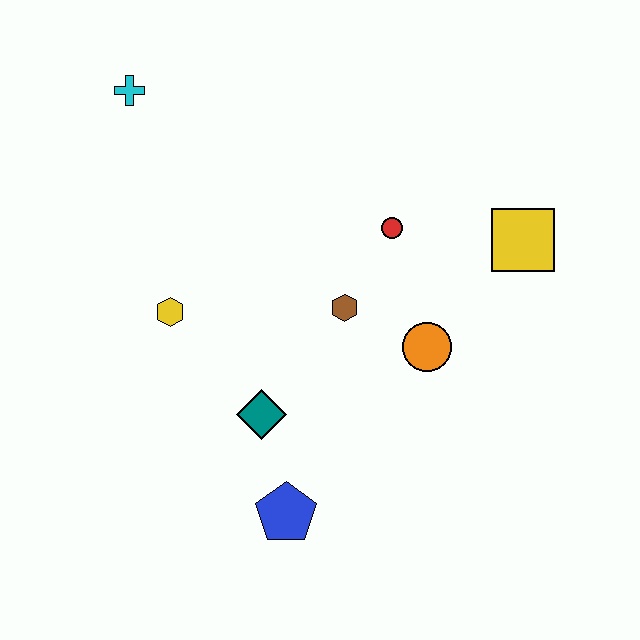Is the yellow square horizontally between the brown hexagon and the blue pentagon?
No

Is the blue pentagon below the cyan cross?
Yes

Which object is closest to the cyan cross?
The yellow hexagon is closest to the cyan cross.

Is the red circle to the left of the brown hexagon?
No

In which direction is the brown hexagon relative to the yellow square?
The brown hexagon is to the left of the yellow square.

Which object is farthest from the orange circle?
The cyan cross is farthest from the orange circle.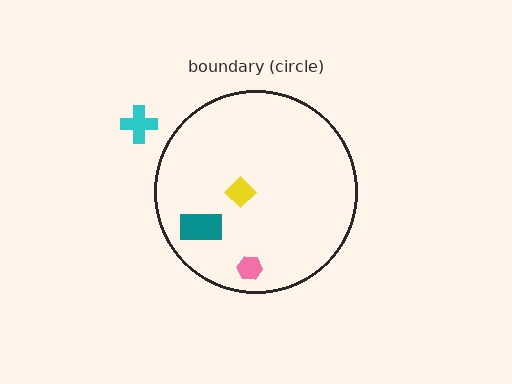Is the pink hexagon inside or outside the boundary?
Inside.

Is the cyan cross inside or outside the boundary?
Outside.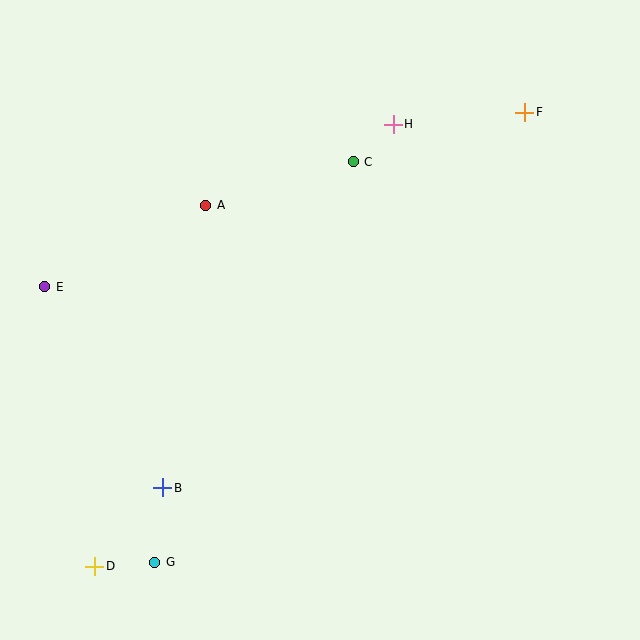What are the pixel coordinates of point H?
Point H is at (393, 124).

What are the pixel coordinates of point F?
Point F is at (525, 112).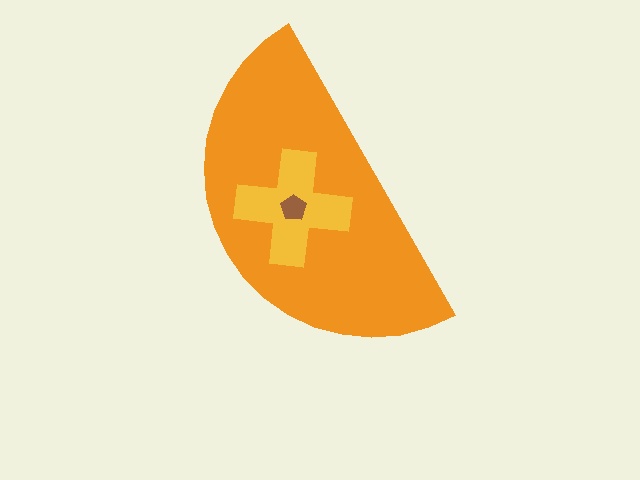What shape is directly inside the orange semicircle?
The yellow cross.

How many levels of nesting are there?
3.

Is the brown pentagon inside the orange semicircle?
Yes.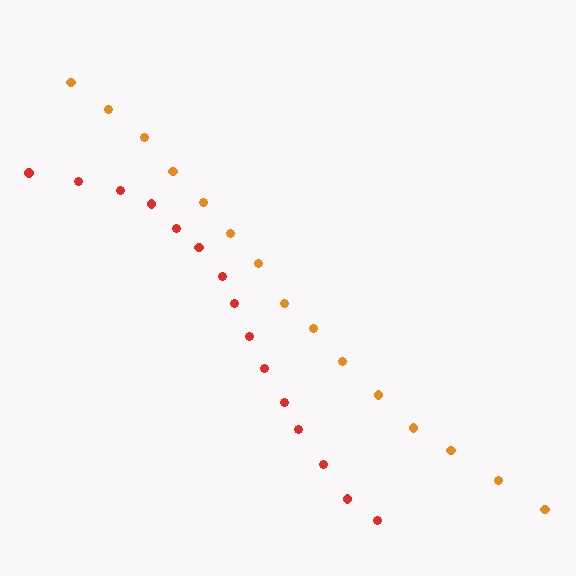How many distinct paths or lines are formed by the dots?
There are 2 distinct paths.